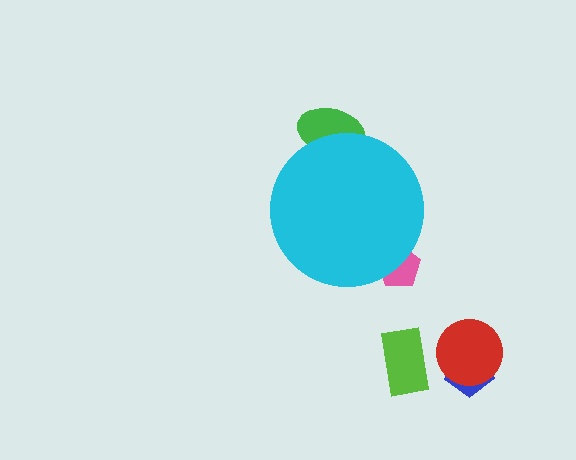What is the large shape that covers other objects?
A cyan circle.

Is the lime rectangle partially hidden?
No, the lime rectangle is fully visible.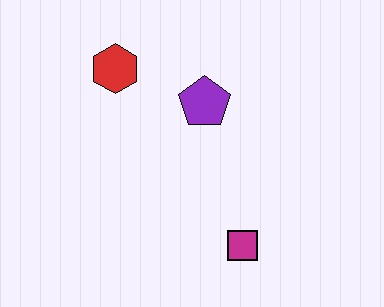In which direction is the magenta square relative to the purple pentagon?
The magenta square is below the purple pentagon.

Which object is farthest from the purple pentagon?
The magenta square is farthest from the purple pentagon.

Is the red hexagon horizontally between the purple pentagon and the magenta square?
No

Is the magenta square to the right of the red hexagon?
Yes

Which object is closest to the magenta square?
The purple pentagon is closest to the magenta square.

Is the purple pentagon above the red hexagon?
No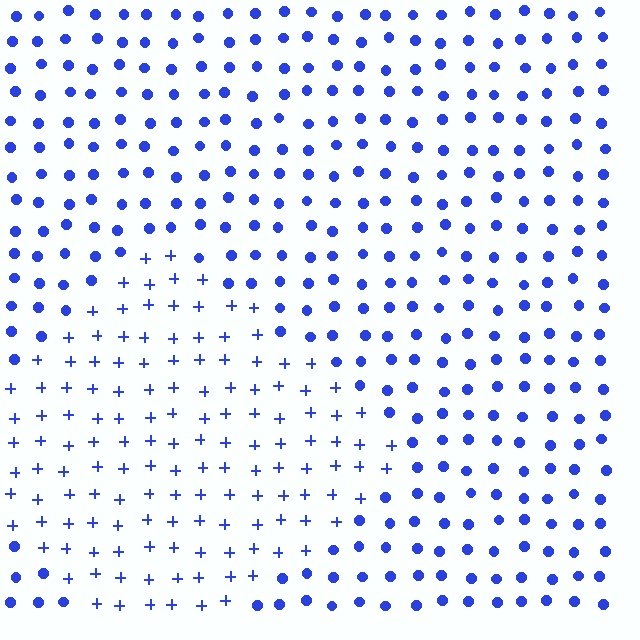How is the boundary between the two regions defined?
The boundary is defined by a change in element shape: plus signs inside vs. circles outside. All elements share the same color and spacing.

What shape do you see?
I see a diamond.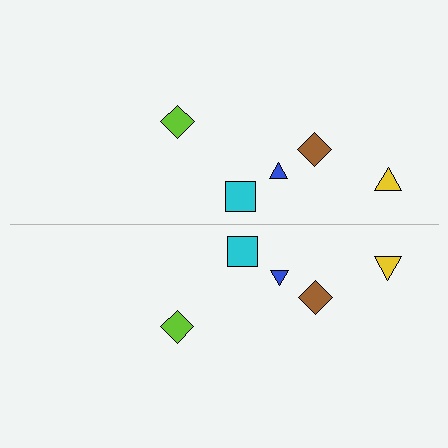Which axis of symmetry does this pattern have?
The pattern has a horizontal axis of symmetry running through the center of the image.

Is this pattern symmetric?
Yes, this pattern has bilateral (reflection) symmetry.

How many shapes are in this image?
There are 10 shapes in this image.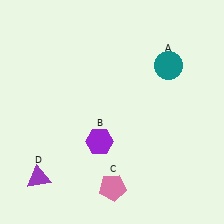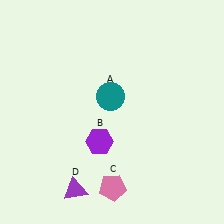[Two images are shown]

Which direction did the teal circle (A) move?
The teal circle (A) moved left.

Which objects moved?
The objects that moved are: the teal circle (A), the purple triangle (D).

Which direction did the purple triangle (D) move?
The purple triangle (D) moved right.